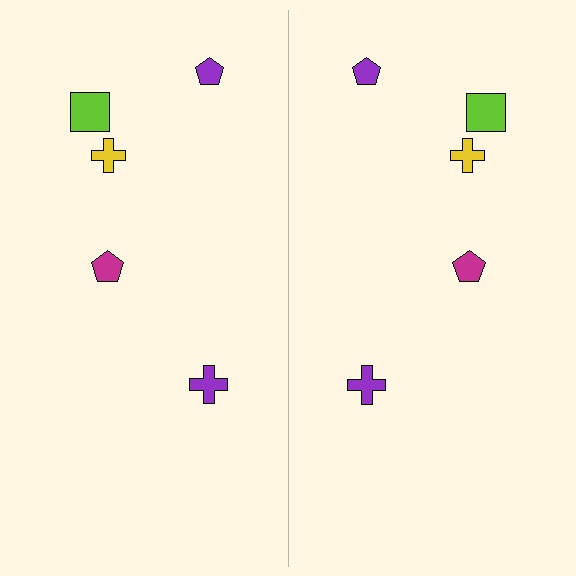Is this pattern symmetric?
Yes, this pattern has bilateral (reflection) symmetry.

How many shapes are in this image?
There are 10 shapes in this image.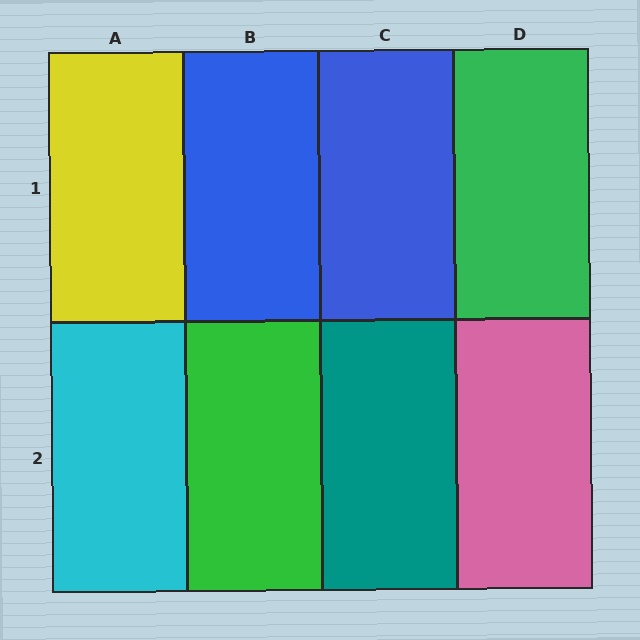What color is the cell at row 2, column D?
Pink.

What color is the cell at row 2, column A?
Cyan.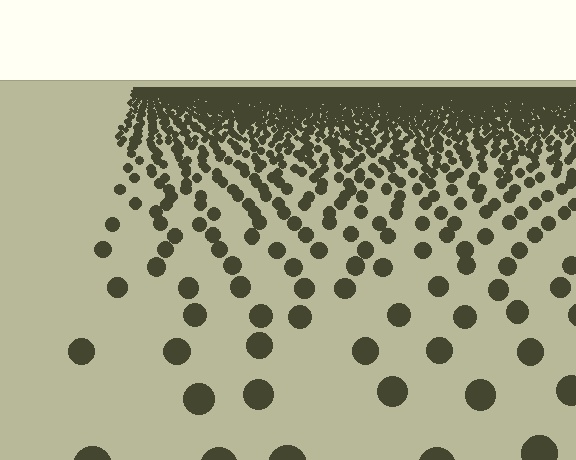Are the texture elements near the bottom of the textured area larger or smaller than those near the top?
Larger. Near the bottom, elements are closer to the viewer and appear at a bigger on-screen size.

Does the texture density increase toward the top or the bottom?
Density increases toward the top.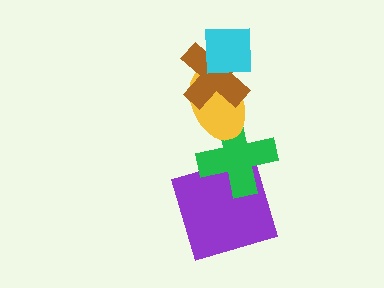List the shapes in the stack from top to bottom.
From top to bottom: the cyan square, the brown cross, the yellow ellipse, the green cross, the purple square.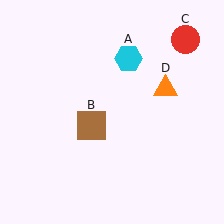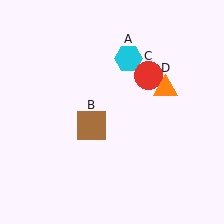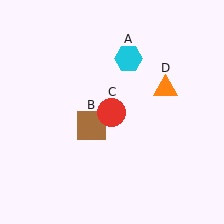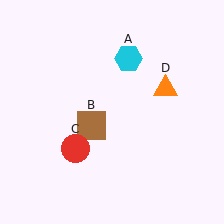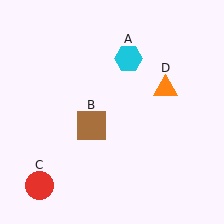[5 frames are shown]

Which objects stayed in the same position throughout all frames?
Cyan hexagon (object A) and brown square (object B) and orange triangle (object D) remained stationary.